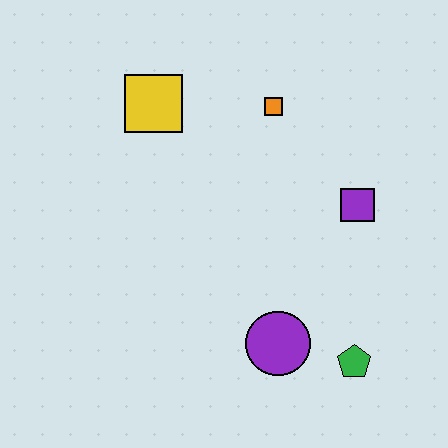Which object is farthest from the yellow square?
The green pentagon is farthest from the yellow square.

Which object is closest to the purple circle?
The green pentagon is closest to the purple circle.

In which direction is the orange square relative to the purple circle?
The orange square is above the purple circle.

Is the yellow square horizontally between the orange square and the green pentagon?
No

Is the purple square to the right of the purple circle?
Yes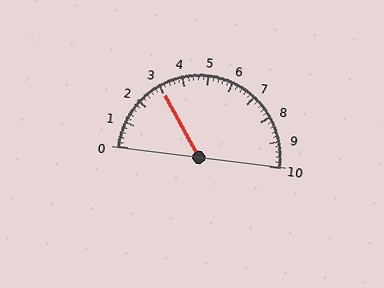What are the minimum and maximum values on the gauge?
The gauge ranges from 0 to 10.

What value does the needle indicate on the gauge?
The needle indicates approximately 3.0.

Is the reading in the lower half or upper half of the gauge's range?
The reading is in the lower half of the range (0 to 10).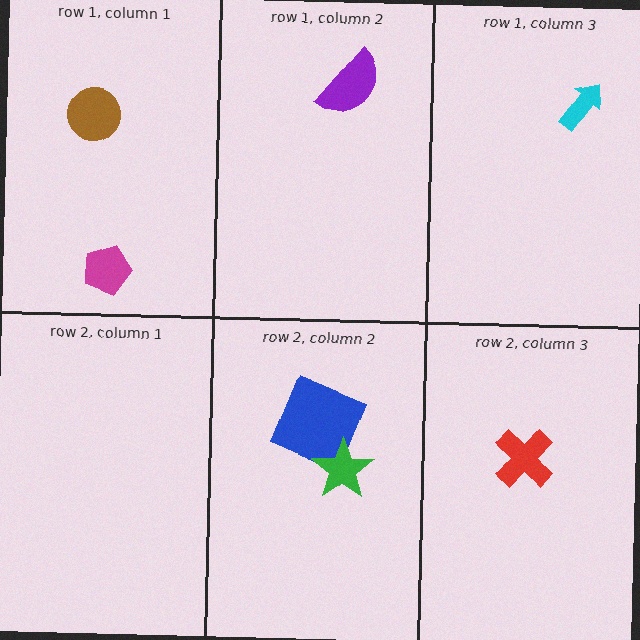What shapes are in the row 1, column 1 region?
The magenta pentagon, the brown circle.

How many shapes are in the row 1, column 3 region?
1.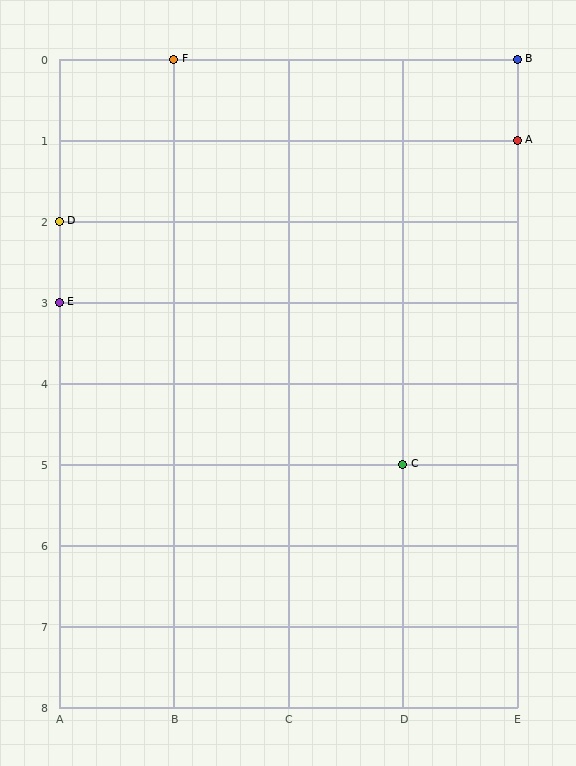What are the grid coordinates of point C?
Point C is at grid coordinates (D, 5).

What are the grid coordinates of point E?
Point E is at grid coordinates (A, 3).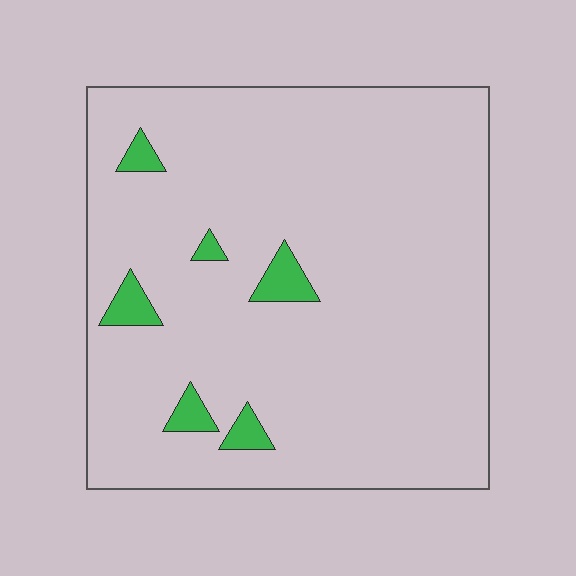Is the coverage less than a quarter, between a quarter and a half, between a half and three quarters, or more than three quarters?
Less than a quarter.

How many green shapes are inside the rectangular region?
6.